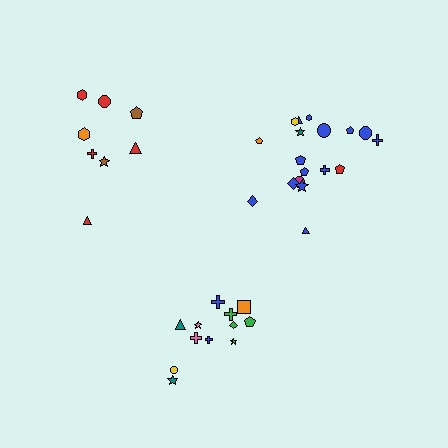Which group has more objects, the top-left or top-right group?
The top-right group.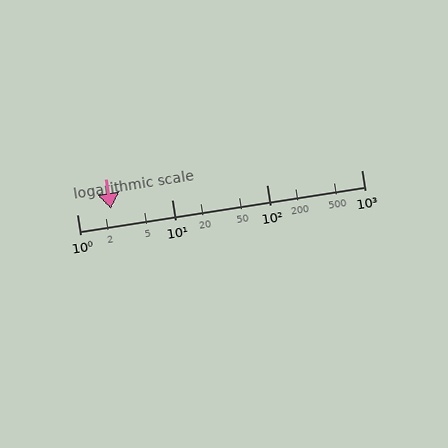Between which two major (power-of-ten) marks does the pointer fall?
The pointer is between 1 and 10.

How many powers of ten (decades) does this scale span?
The scale spans 3 decades, from 1 to 1000.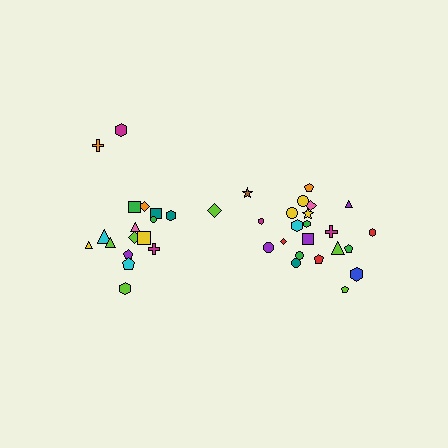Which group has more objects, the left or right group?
The right group.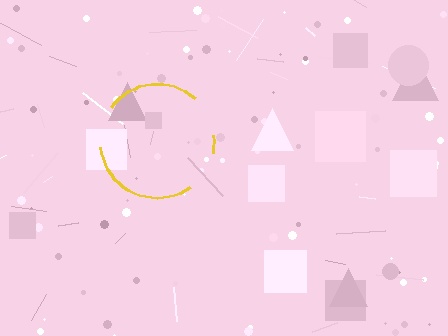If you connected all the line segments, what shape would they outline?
They would outline a circle.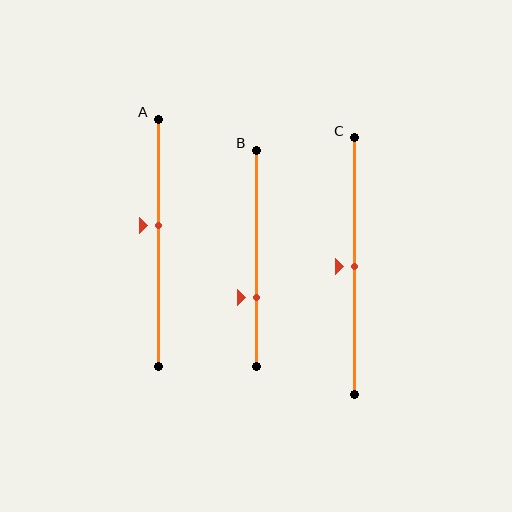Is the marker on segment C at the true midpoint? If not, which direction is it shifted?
Yes, the marker on segment C is at the true midpoint.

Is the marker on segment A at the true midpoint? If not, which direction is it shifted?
No, the marker on segment A is shifted upward by about 7% of the segment length.